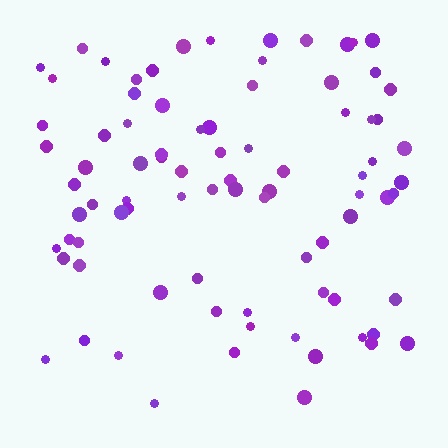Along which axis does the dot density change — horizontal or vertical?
Vertical.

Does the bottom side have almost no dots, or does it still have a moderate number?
Still a moderate number, just noticeably fewer than the top.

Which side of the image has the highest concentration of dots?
The top.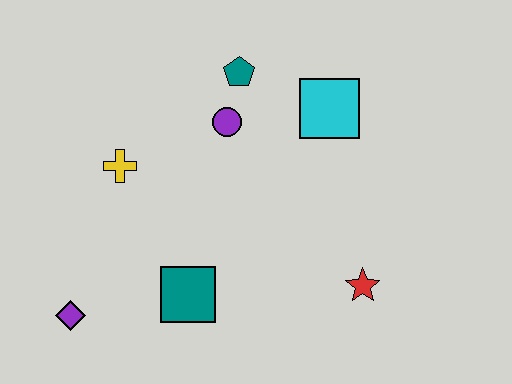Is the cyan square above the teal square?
Yes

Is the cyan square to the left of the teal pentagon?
No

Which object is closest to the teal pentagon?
The purple circle is closest to the teal pentagon.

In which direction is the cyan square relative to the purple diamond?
The cyan square is to the right of the purple diamond.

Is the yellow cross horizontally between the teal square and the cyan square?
No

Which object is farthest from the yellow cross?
The red star is farthest from the yellow cross.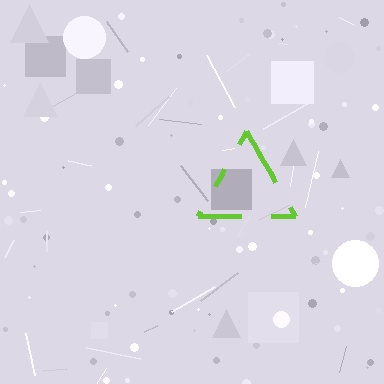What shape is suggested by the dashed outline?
The dashed outline suggests a triangle.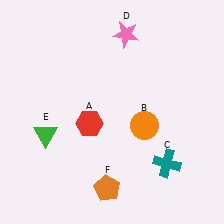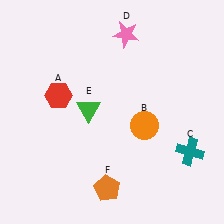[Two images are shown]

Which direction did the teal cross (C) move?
The teal cross (C) moved right.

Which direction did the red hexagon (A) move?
The red hexagon (A) moved left.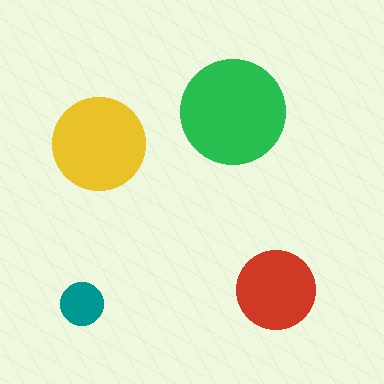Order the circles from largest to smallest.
the green one, the yellow one, the red one, the teal one.